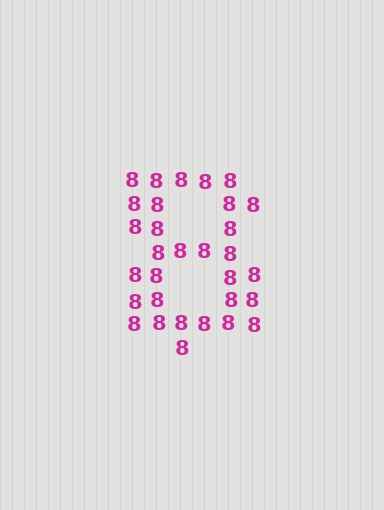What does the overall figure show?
The overall figure shows the digit 8.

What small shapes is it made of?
It is made of small digit 8's.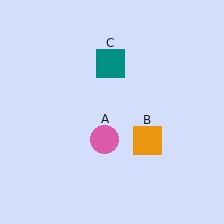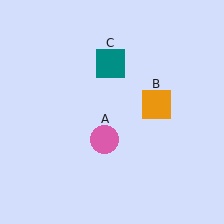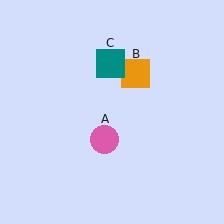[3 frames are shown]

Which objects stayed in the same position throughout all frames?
Pink circle (object A) and teal square (object C) remained stationary.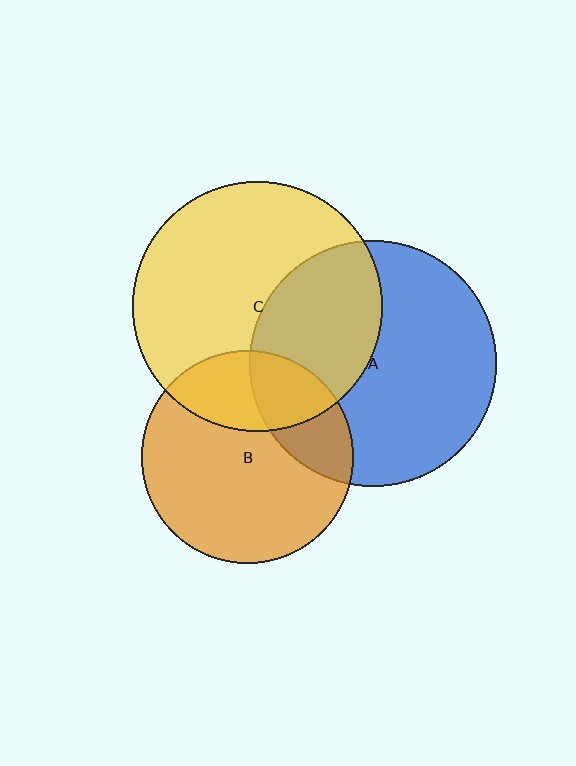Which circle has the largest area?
Circle C (yellow).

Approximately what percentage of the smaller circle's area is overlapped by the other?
Approximately 25%.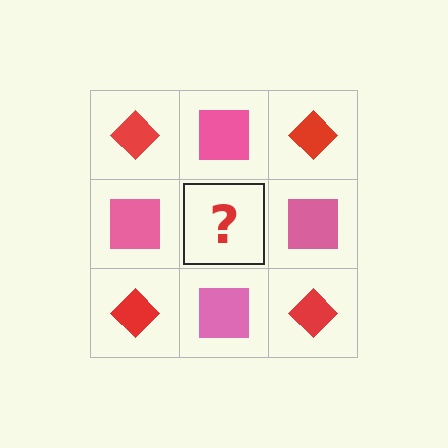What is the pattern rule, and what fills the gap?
The rule is that it alternates red diamond and pink square in a checkerboard pattern. The gap should be filled with a red diamond.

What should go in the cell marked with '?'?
The missing cell should contain a red diamond.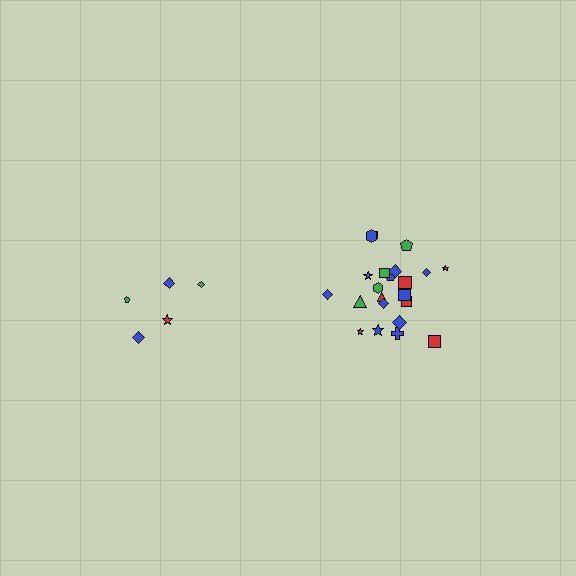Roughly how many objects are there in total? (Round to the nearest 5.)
Roughly 25 objects in total.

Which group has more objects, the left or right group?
The right group.